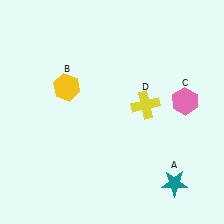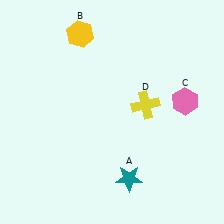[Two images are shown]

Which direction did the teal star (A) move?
The teal star (A) moved left.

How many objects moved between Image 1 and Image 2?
2 objects moved between the two images.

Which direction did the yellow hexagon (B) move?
The yellow hexagon (B) moved up.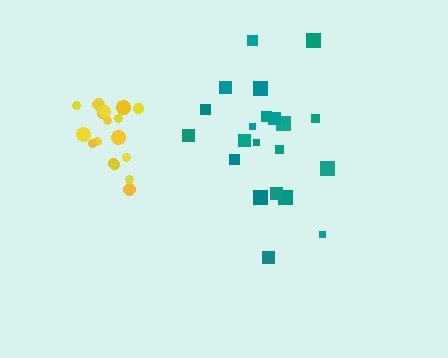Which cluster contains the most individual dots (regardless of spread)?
Teal (21).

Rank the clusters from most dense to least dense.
yellow, teal.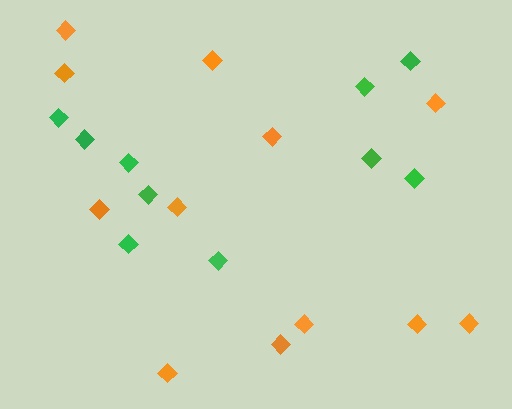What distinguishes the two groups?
There are 2 groups: one group of green diamonds (10) and one group of orange diamonds (12).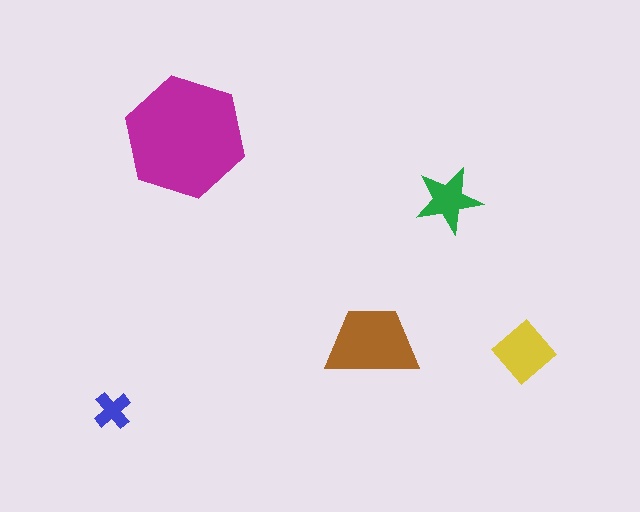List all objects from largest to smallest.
The magenta hexagon, the brown trapezoid, the yellow diamond, the green star, the blue cross.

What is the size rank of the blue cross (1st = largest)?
5th.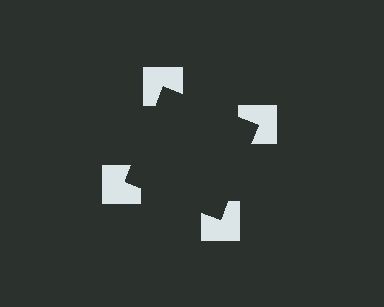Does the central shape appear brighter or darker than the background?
It typically appears slightly darker than the background, even though no actual brightness change is drawn.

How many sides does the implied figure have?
4 sides.